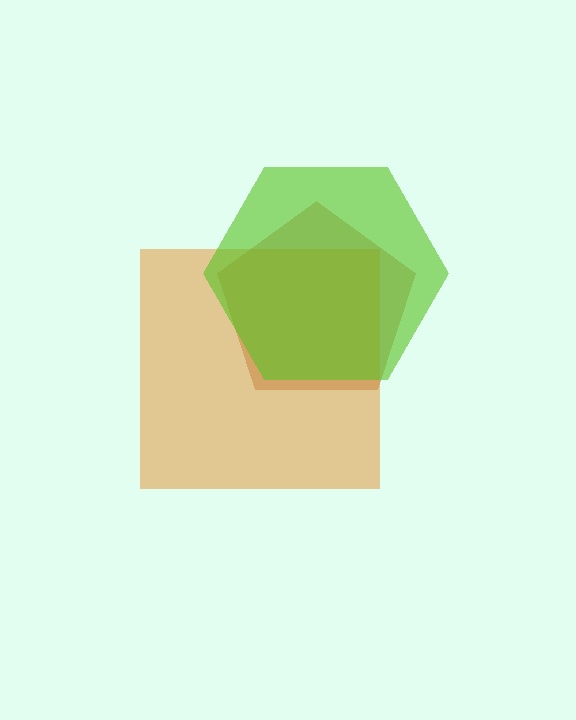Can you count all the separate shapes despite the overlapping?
Yes, there are 3 separate shapes.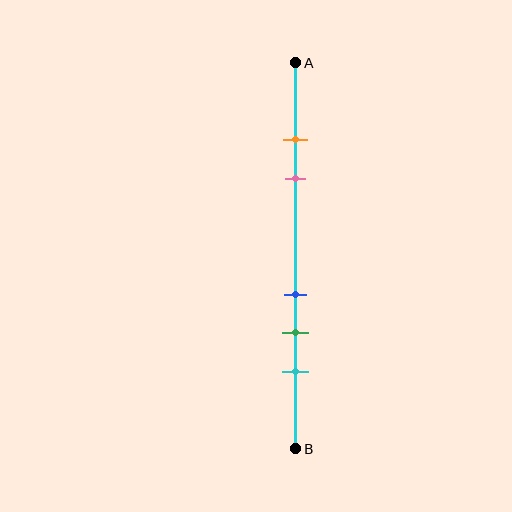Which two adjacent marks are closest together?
The orange and pink marks are the closest adjacent pair.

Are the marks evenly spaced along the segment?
No, the marks are not evenly spaced.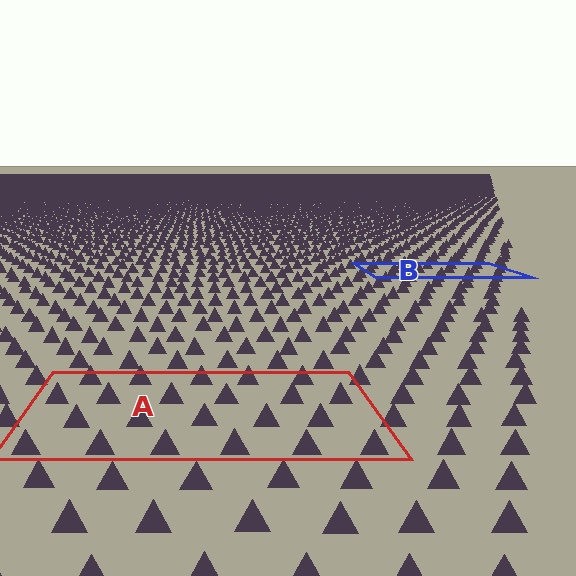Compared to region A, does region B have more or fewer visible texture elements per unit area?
Region B has more texture elements per unit area — they are packed more densely because it is farther away.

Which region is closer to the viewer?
Region A is closer. The texture elements there are larger and more spread out.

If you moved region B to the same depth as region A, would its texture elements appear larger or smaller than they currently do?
They would appear larger. At a closer depth, the same texture elements are projected at a bigger on-screen size.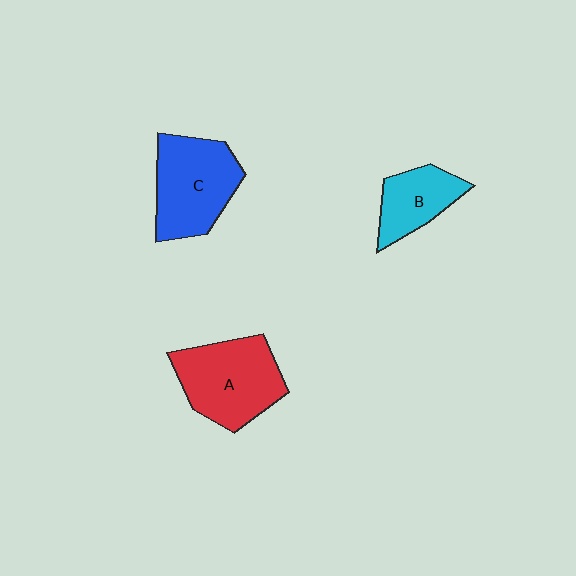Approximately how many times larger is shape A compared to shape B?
Approximately 1.6 times.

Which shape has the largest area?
Shape A (red).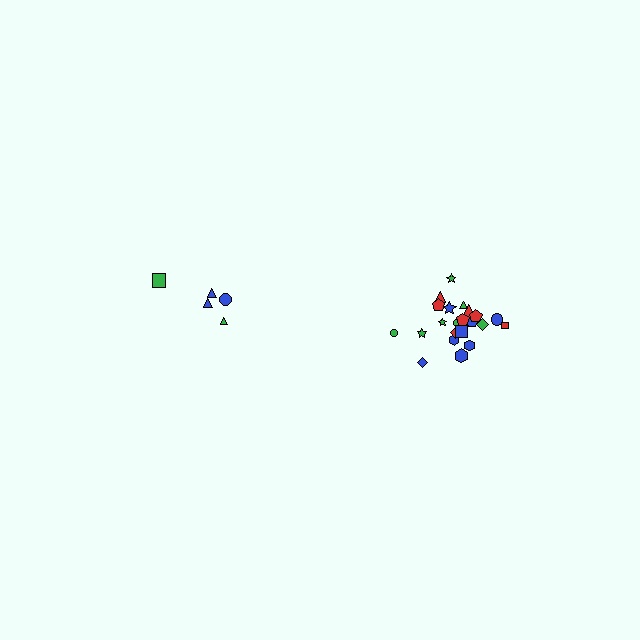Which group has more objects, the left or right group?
The right group.